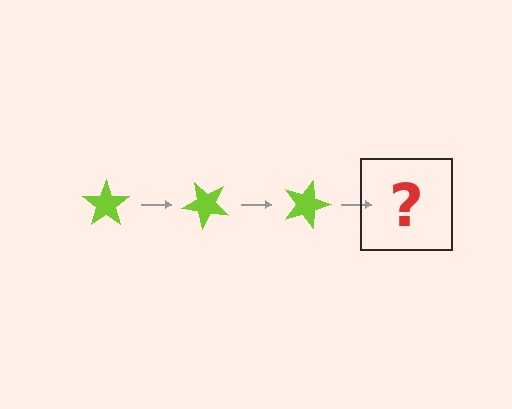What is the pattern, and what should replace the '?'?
The pattern is that the star rotates 45 degrees each step. The '?' should be a lime star rotated 135 degrees.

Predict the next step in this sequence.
The next step is a lime star rotated 135 degrees.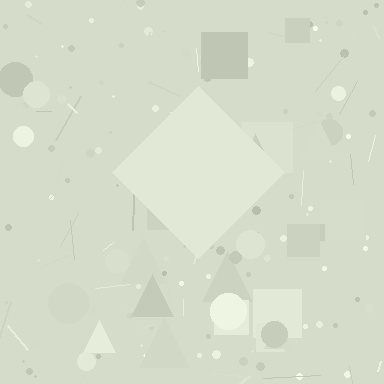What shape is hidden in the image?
A diamond is hidden in the image.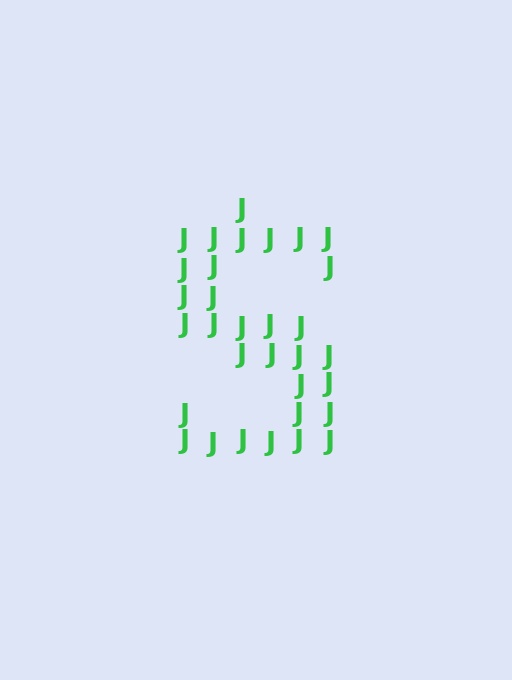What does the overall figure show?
The overall figure shows the letter S.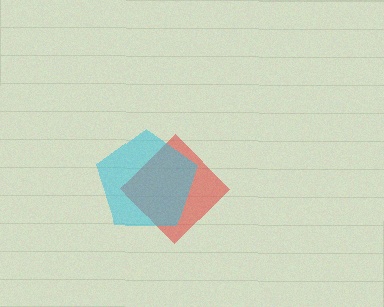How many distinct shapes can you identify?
There are 2 distinct shapes: a red diamond, a cyan pentagon.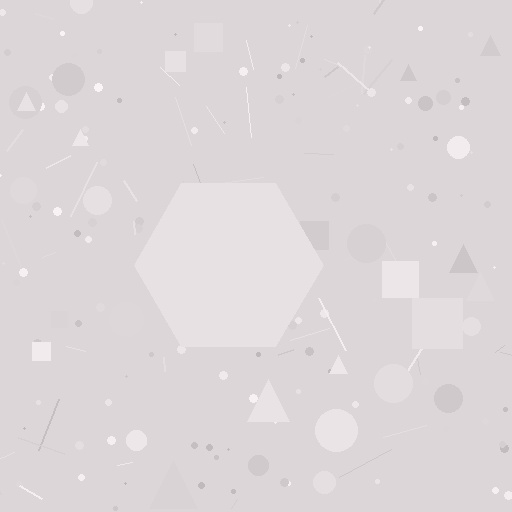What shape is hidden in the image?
A hexagon is hidden in the image.